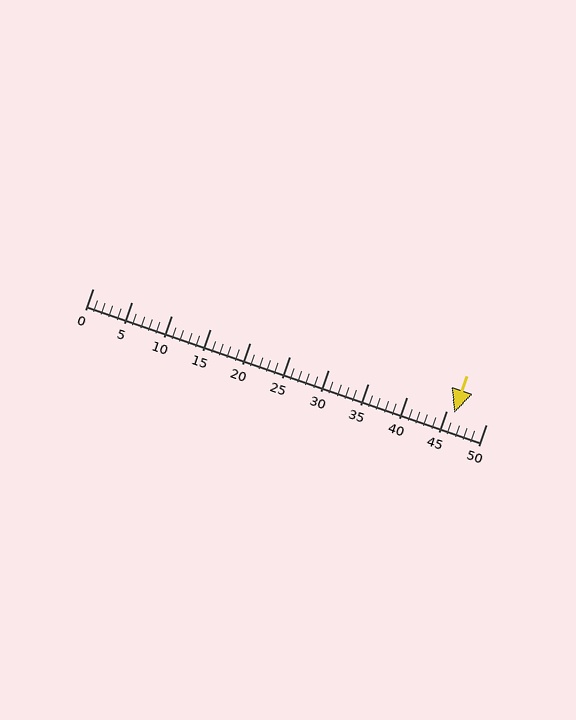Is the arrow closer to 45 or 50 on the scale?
The arrow is closer to 45.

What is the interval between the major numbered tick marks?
The major tick marks are spaced 5 units apart.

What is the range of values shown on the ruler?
The ruler shows values from 0 to 50.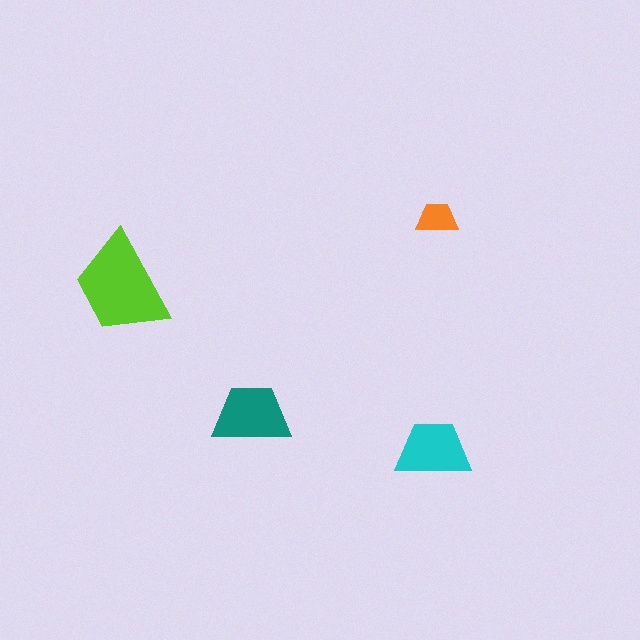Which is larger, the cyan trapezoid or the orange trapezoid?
The cyan one.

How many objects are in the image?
There are 4 objects in the image.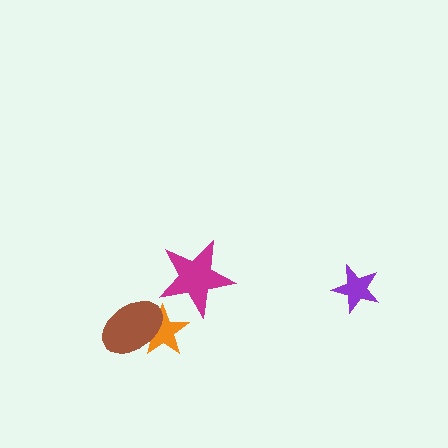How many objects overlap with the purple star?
0 objects overlap with the purple star.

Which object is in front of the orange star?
The brown ellipse is in front of the orange star.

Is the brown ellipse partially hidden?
No, no other shape covers it.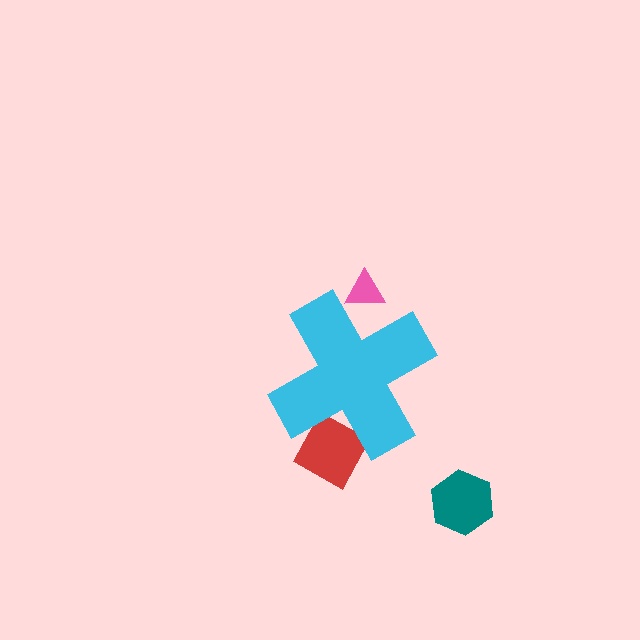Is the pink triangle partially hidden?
Yes, the pink triangle is partially hidden behind the cyan cross.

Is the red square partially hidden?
Yes, the red square is partially hidden behind the cyan cross.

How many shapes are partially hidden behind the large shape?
2 shapes are partially hidden.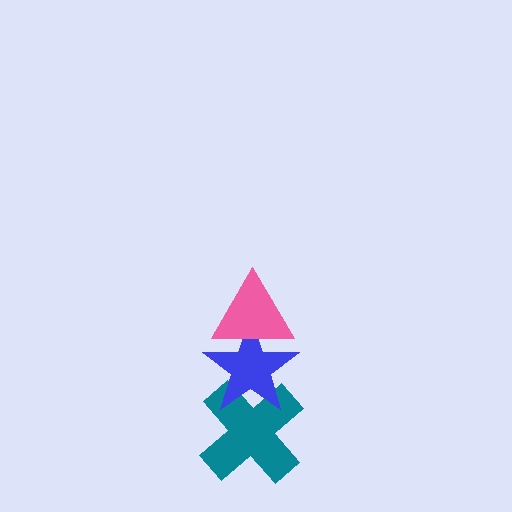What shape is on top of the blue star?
The pink triangle is on top of the blue star.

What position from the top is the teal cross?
The teal cross is 3rd from the top.